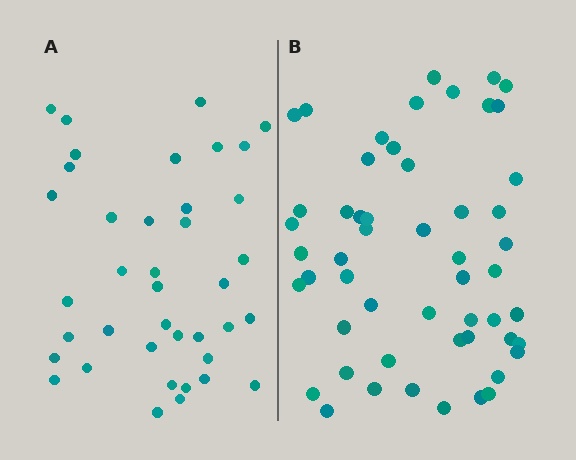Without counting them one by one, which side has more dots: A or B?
Region B (the right region) has more dots.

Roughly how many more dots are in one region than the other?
Region B has approximately 15 more dots than region A.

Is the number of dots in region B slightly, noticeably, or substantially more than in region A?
Region B has noticeably more, but not dramatically so. The ratio is roughly 1.4 to 1.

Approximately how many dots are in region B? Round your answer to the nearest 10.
About 50 dots. (The exact count is 53, which rounds to 50.)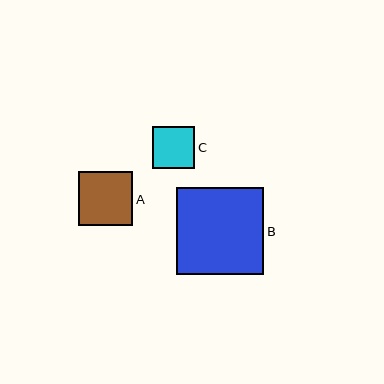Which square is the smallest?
Square C is the smallest with a size of approximately 42 pixels.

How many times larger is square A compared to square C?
Square A is approximately 1.3 times the size of square C.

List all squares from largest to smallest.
From largest to smallest: B, A, C.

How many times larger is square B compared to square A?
Square B is approximately 1.6 times the size of square A.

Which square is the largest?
Square B is the largest with a size of approximately 87 pixels.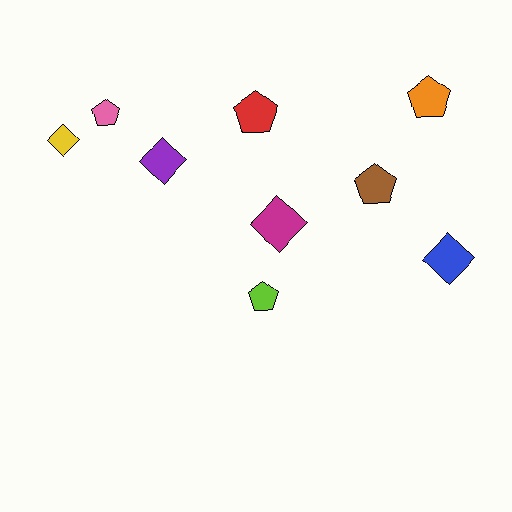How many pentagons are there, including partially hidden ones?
There are 5 pentagons.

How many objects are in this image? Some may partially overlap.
There are 9 objects.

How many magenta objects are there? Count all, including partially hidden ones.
There is 1 magenta object.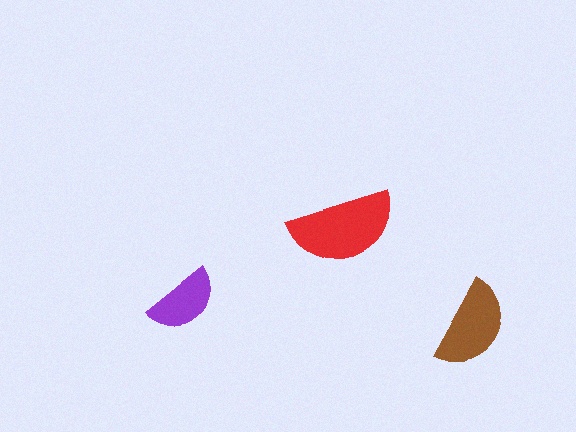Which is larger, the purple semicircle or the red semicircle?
The red one.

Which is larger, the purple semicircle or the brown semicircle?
The brown one.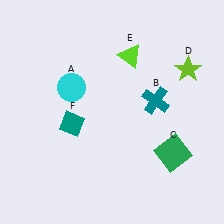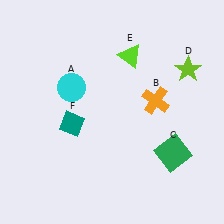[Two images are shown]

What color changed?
The cross (B) changed from teal in Image 1 to orange in Image 2.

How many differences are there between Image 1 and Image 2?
There is 1 difference between the two images.